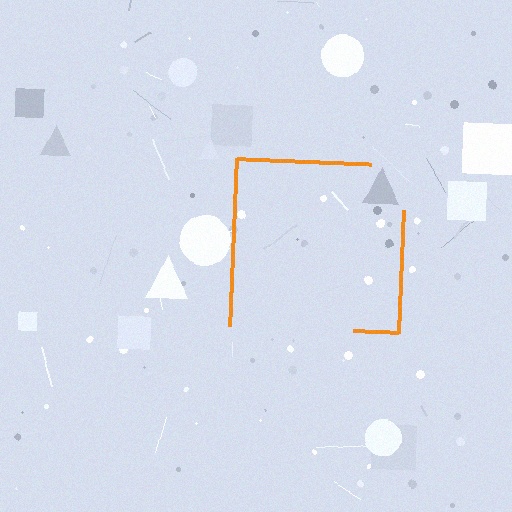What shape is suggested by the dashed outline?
The dashed outline suggests a square.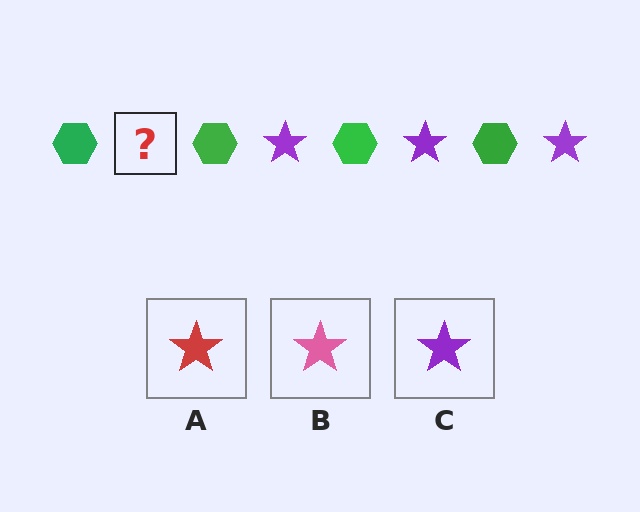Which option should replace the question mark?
Option C.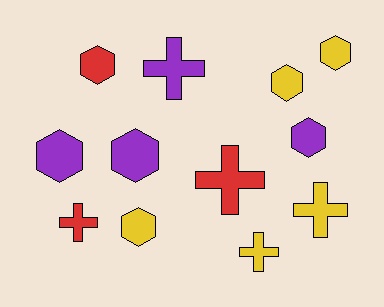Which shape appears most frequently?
Hexagon, with 7 objects.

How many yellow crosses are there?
There are 2 yellow crosses.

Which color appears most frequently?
Yellow, with 5 objects.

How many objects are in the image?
There are 12 objects.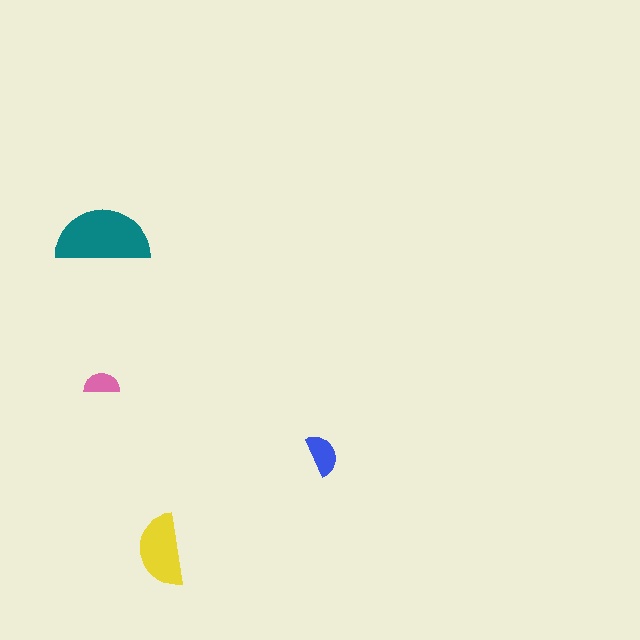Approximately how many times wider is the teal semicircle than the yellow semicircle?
About 1.5 times wider.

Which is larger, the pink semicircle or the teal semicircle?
The teal one.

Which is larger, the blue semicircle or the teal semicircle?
The teal one.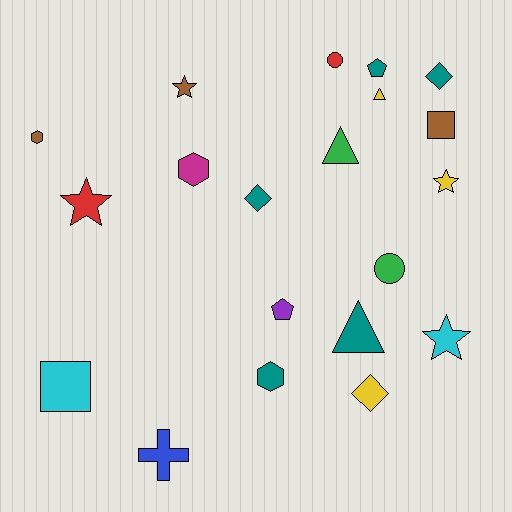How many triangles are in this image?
There are 3 triangles.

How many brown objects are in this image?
There are 3 brown objects.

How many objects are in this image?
There are 20 objects.